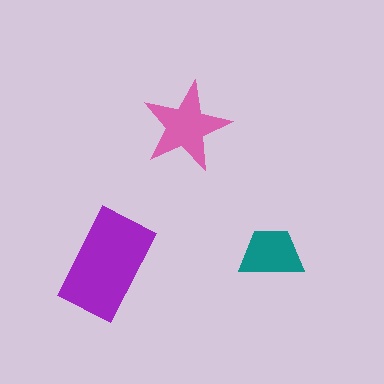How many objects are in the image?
There are 3 objects in the image.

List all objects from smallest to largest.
The teal trapezoid, the pink star, the purple rectangle.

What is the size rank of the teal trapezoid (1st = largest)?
3rd.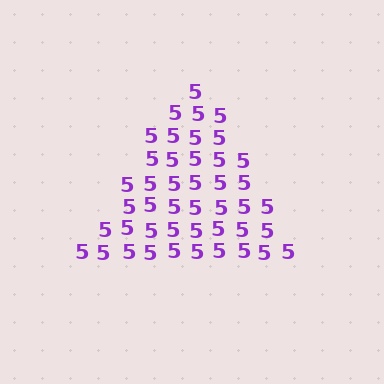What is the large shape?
The large shape is a triangle.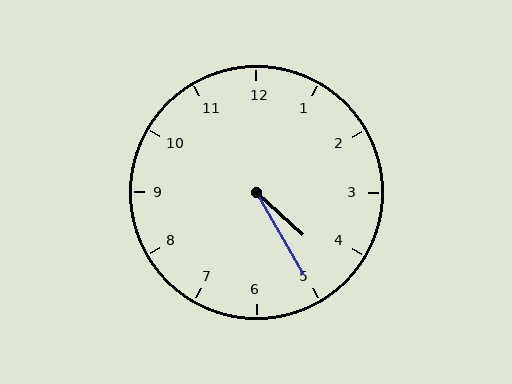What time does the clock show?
4:25.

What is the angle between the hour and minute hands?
Approximately 18 degrees.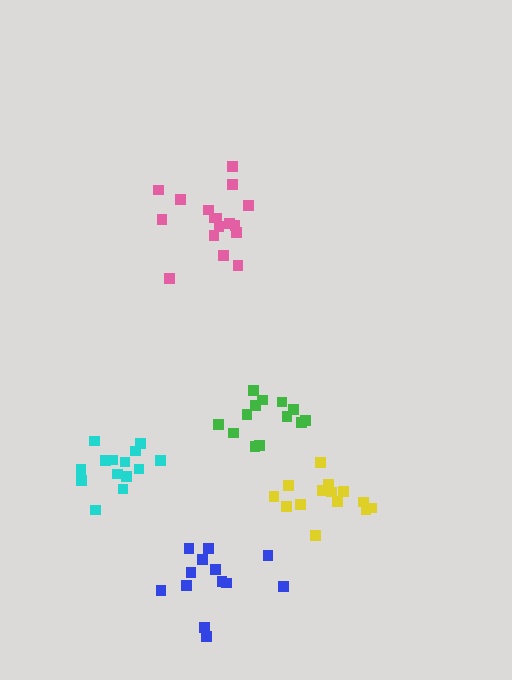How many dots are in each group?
Group 1: 13 dots, Group 2: 14 dots, Group 3: 14 dots, Group 4: 17 dots, Group 5: 13 dots (71 total).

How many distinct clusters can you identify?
There are 5 distinct clusters.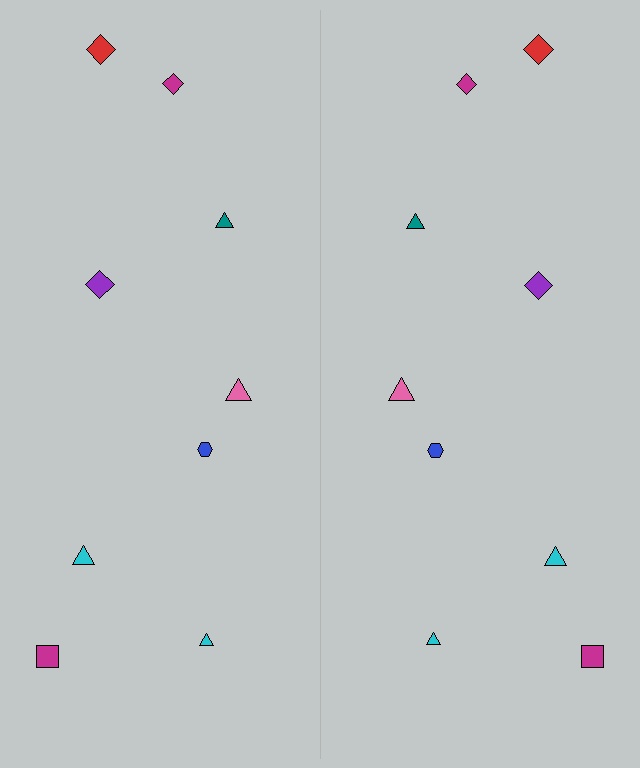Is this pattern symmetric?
Yes, this pattern has bilateral (reflection) symmetry.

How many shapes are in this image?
There are 18 shapes in this image.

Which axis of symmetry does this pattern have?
The pattern has a vertical axis of symmetry running through the center of the image.